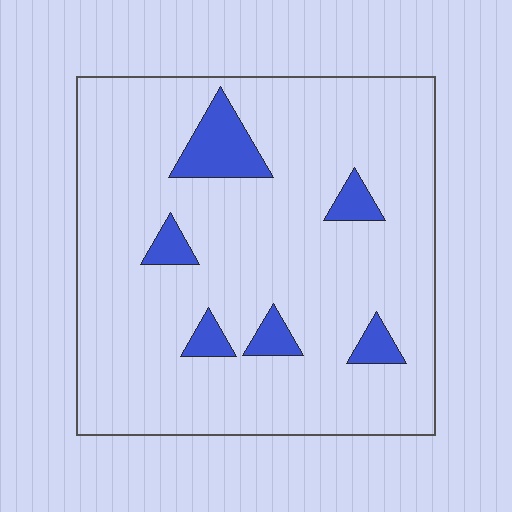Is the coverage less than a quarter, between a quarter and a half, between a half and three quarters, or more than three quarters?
Less than a quarter.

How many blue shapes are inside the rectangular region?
6.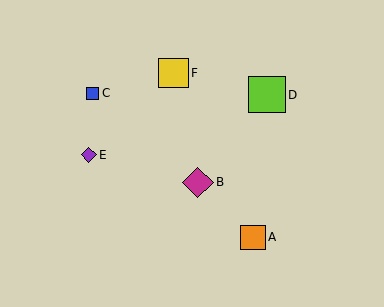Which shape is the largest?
The lime square (labeled D) is the largest.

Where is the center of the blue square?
The center of the blue square is at (93, 93).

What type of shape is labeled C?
Shape C is a blue square.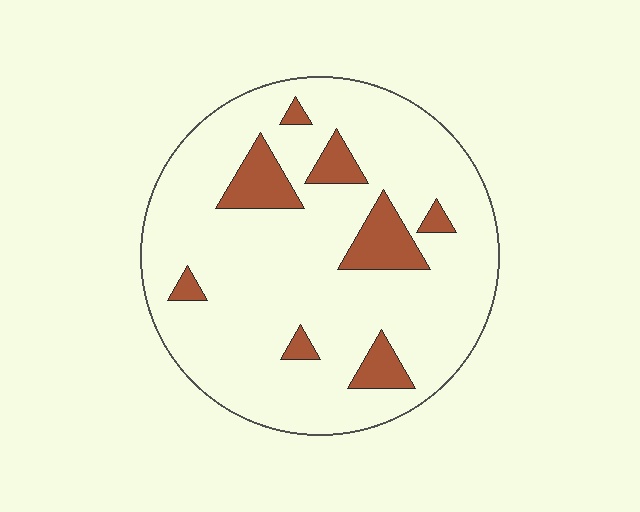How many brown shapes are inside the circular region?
8.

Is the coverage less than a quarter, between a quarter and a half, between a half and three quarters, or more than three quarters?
Less than a quarter.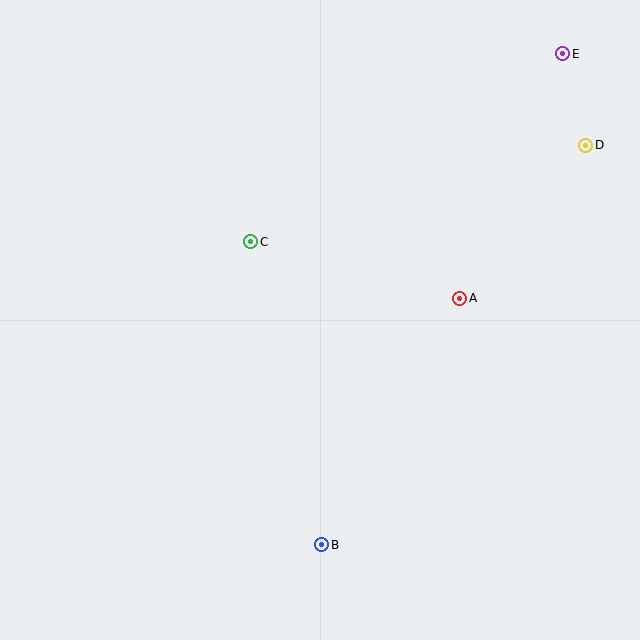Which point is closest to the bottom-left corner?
Point B is closest to the bottom-left corner.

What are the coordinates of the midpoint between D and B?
The midpoint between D and B is at (454, 345).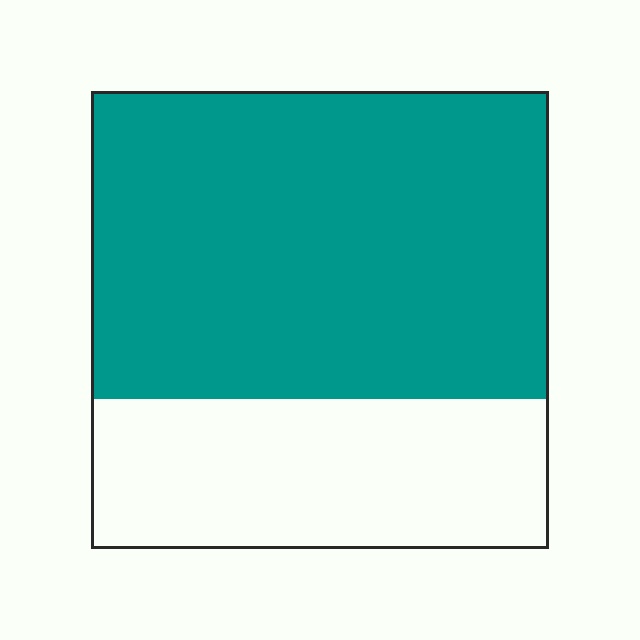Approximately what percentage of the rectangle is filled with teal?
Approximately 65%.